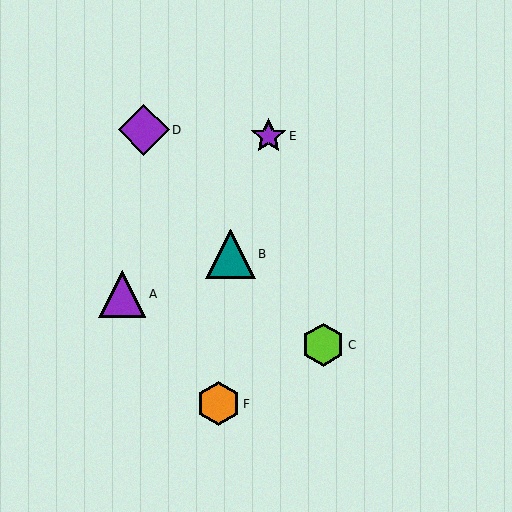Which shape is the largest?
The purple diamond (labeled D) is the largest.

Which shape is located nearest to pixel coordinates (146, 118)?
The purple diamond (labeled D) at (144, 130) is nearest to that location.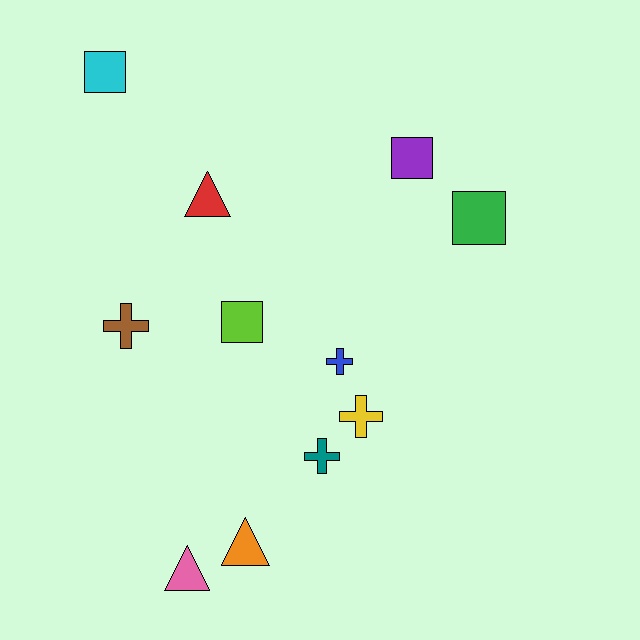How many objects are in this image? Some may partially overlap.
There are 11 objects.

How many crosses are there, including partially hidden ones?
There are 4 crosses.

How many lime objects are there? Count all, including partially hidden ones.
There is 1 lime object.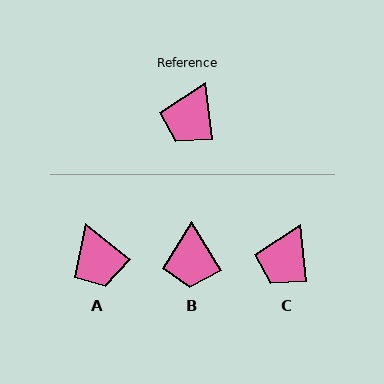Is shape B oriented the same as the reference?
No, it is off by about 25 degrees.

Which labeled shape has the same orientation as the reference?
C.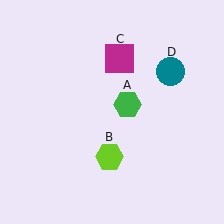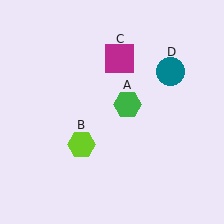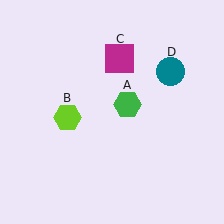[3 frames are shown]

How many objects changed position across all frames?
1 object changed position: lime hexagon (object B).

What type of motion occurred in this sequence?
The lime hexagon (object B) rotated clockwise around the center of the scene.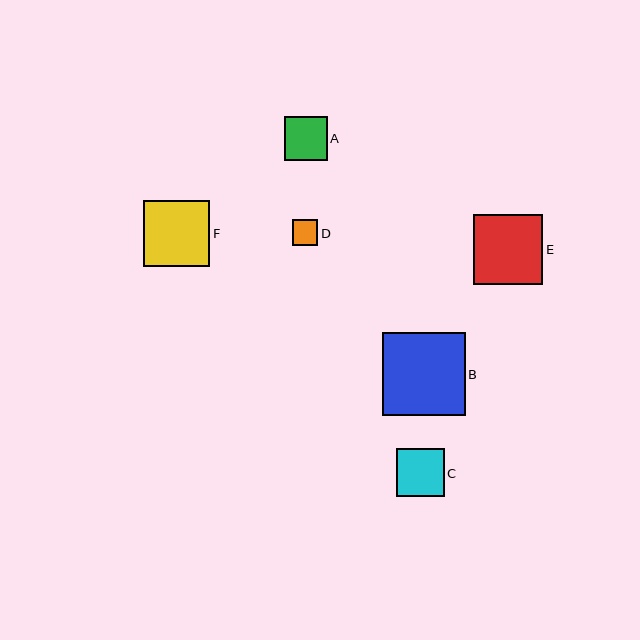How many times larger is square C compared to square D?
Square C is approximately 1.9 times the size of square D.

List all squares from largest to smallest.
From largest to smallest: B, E, F, C, A, D.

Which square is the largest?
Square B is the largest with a size of approximately 83 pixels.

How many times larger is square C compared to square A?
Square C is approximately 1.1 times the size of square A.